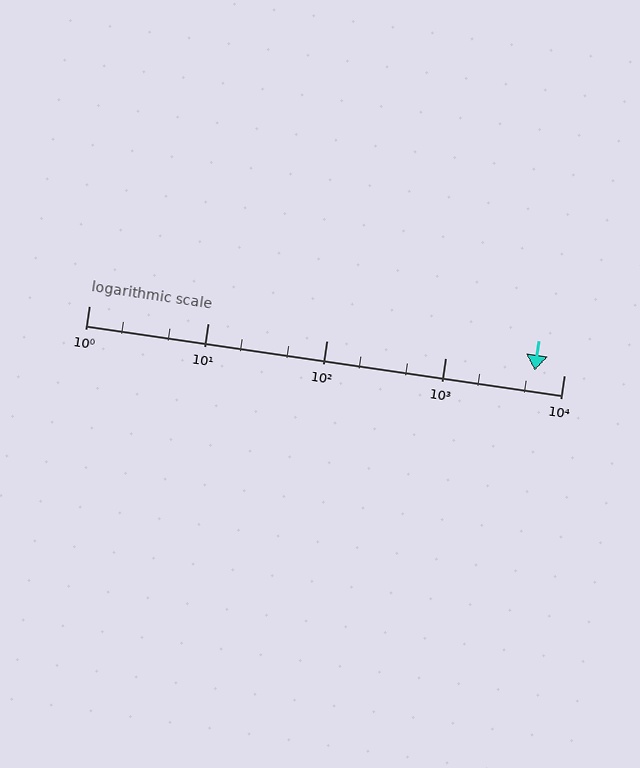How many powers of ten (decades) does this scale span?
The scale spans 4 decades, from 1 to 10000.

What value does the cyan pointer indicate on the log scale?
The pointer indicates approximately 5700.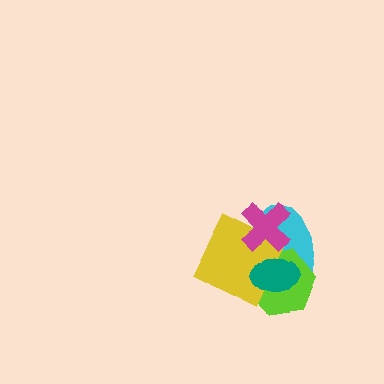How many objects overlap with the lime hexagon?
3 objects overlap with the lime hexagon.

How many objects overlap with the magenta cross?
2 objects overlap with the magenta cross.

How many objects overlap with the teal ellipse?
3 objects overlap with the teal ellipse.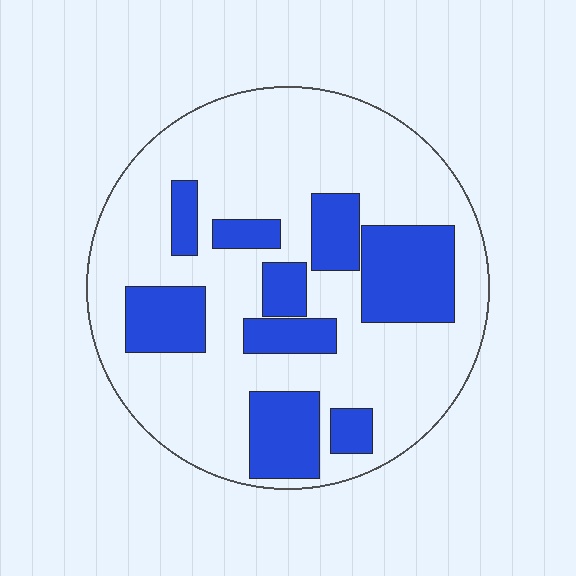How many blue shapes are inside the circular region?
9.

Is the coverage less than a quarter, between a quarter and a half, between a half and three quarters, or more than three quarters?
Between a quarter and a half.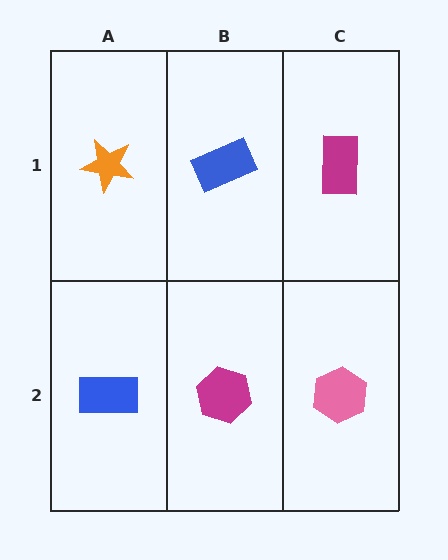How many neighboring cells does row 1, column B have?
3.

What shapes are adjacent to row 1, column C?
A pink hexagon (row 2, column C), a blue rectangle (row 1, column B).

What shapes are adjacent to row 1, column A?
A blue rectangle (row 2, column A), a blue rectangle (row 1, column B).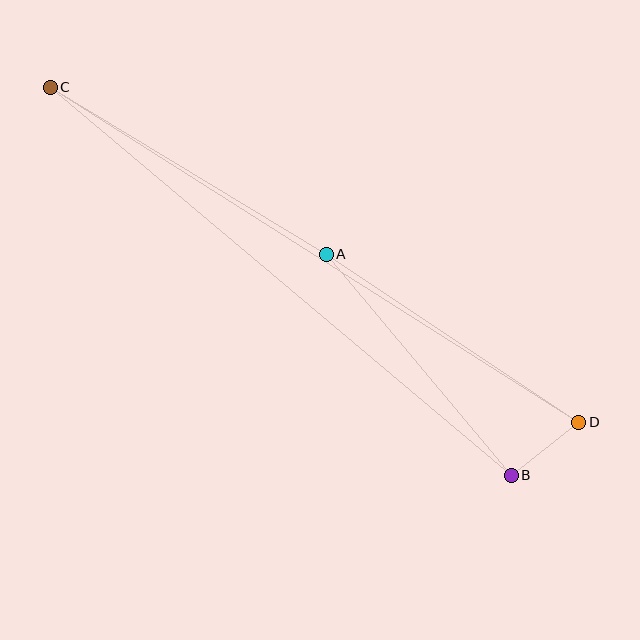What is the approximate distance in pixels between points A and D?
The distance between A and D is approximately 304 pixels.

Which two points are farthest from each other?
Points C and D are farthest from each other.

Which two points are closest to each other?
Points B and D are closest to each other.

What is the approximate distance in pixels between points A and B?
The distance between A and B is approximately 288 pixels.